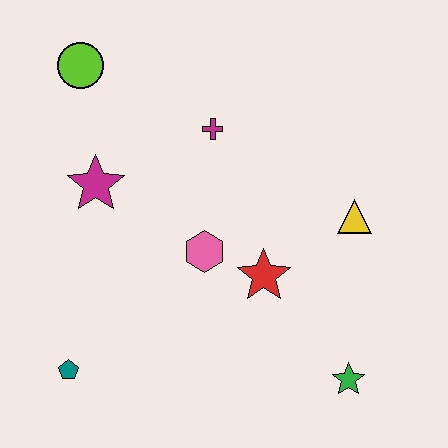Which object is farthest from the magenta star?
The green star is farthest from the magenta star.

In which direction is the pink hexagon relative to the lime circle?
The pink hexagon is below the lime circle.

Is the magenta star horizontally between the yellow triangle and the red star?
No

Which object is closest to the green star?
The red star is closest to the green star.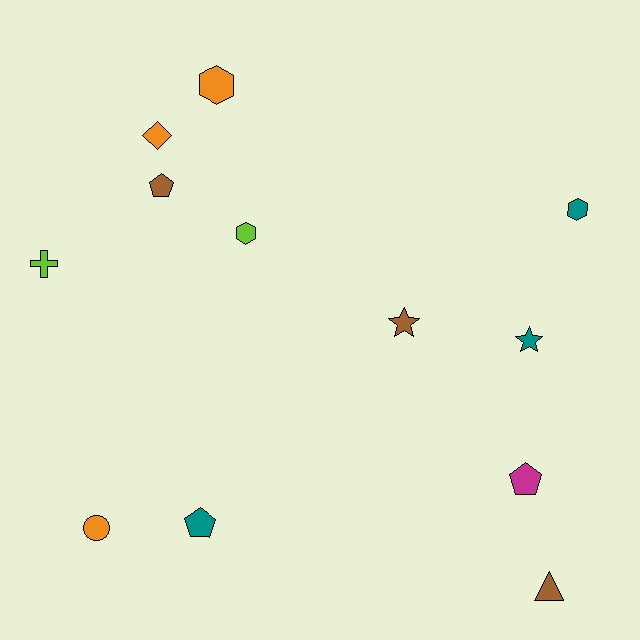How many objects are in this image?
There are 12 objects.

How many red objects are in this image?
There are no red objects.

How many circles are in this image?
There is 1 circle.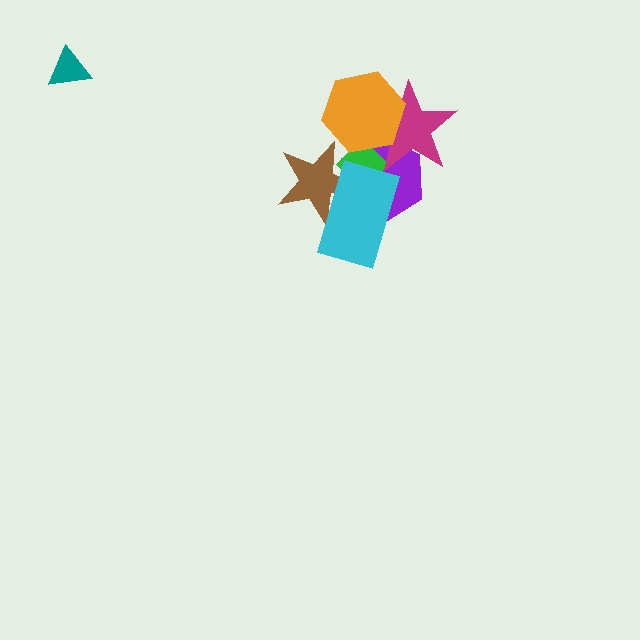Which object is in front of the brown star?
The cyan rectangle is in front of the brown star.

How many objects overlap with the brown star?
3 objects overlap with the brown star.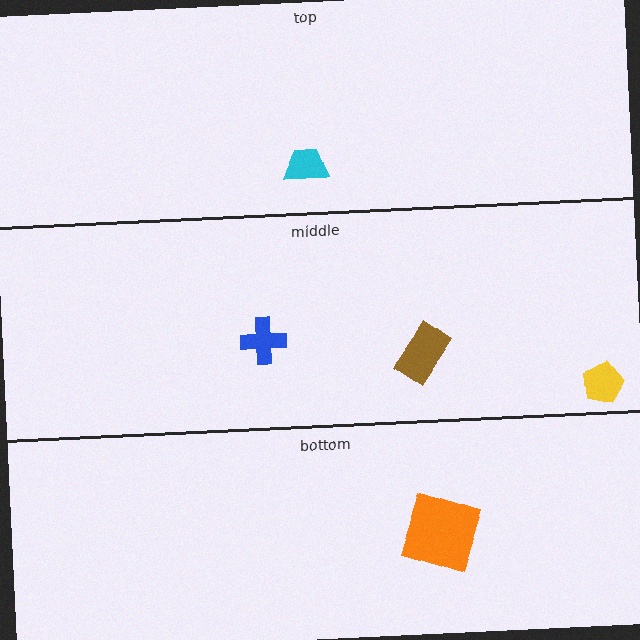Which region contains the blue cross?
The middle region.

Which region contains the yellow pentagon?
The middle region.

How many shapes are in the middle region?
3.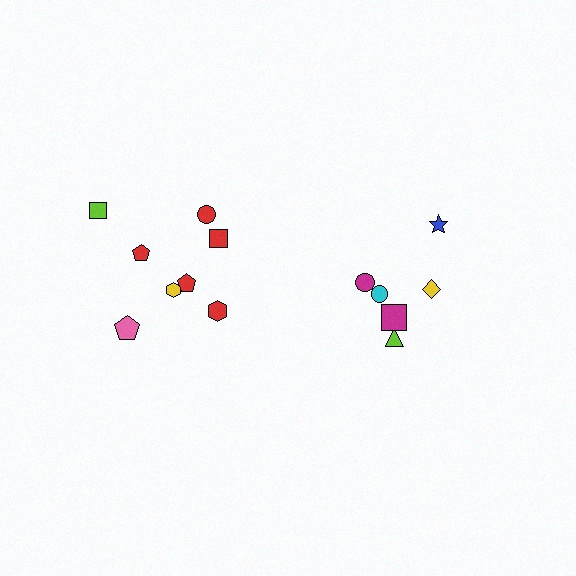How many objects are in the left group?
There are 8 objects.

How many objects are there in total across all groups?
There are 14 objects.